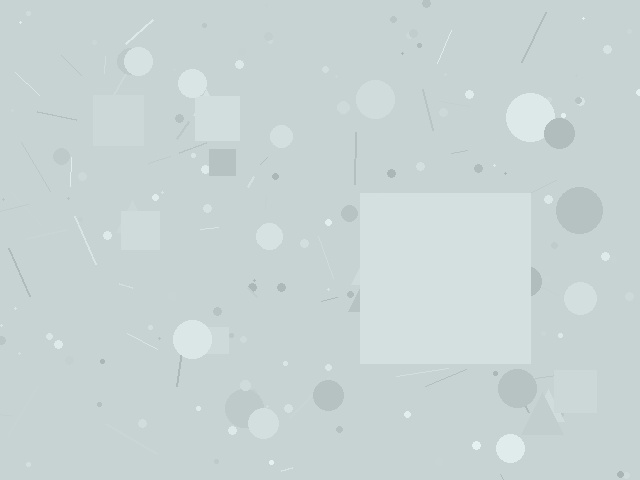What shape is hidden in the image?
A square is hidden in the image.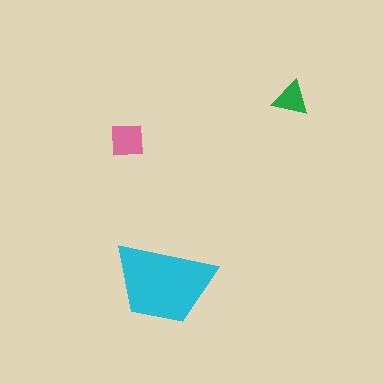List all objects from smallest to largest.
The green triangle, the pink square, the cyan trapezoid.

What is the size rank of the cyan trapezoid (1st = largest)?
1st.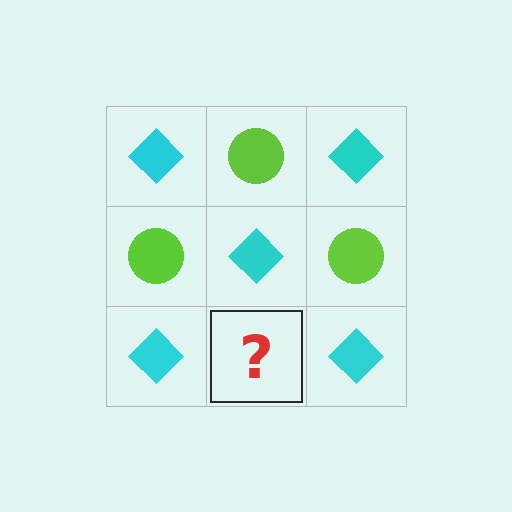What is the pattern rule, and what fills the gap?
The rule is that it alternates cyan diamond and lime circle in a checkerboard pattern. The gap should be filled with a lime circle.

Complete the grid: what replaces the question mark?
The question mark should be replaced with a lime circle.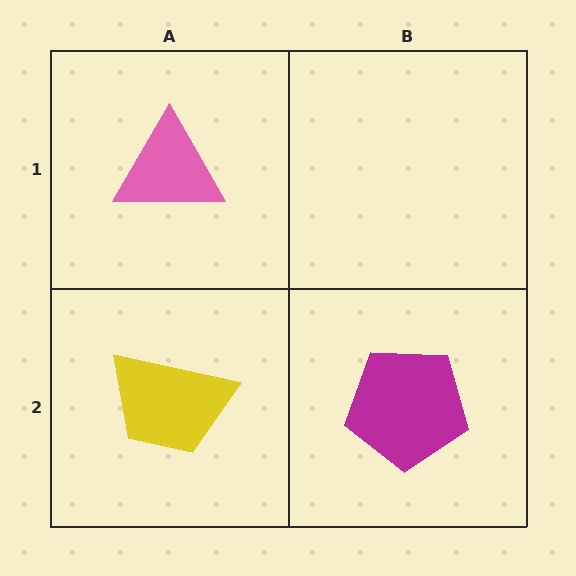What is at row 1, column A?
A pink triangle.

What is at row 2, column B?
A magenta pentagon.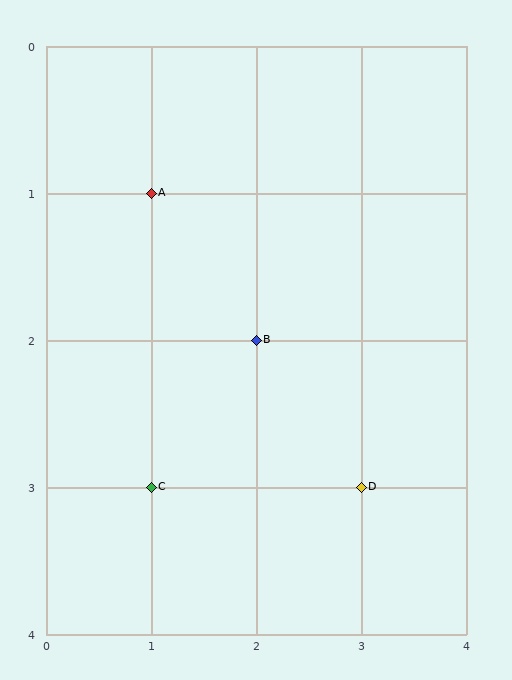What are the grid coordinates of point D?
Point D is at grid coordinates (3, 3).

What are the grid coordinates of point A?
Point A is at grid coordinates (1, 1).